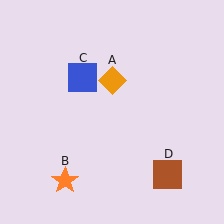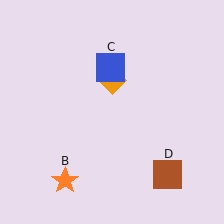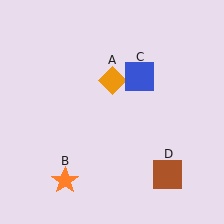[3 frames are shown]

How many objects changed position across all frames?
1 object changed position: blue square (object C).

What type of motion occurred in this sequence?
The blue square (object C) rotated clockwise around the center of the scene.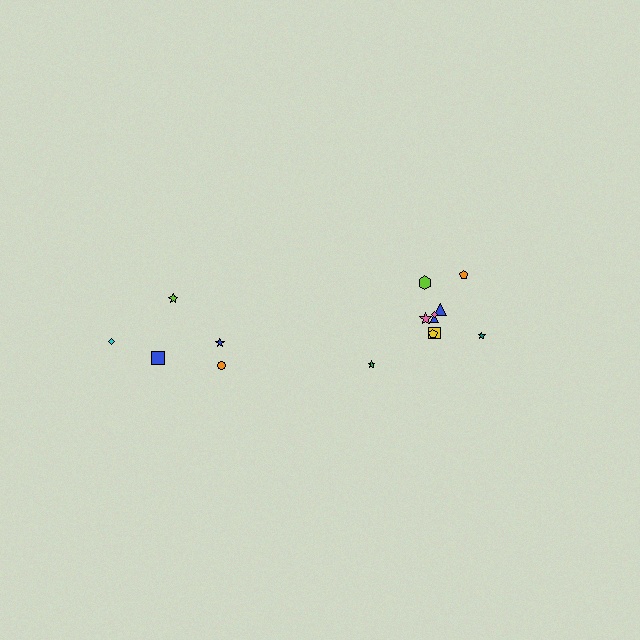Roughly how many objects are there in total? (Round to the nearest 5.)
Roughly 15 objects in total.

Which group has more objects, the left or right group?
The right group.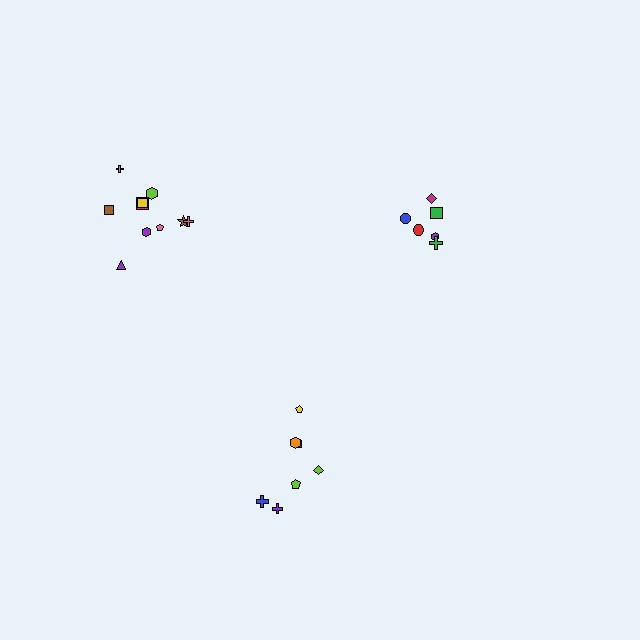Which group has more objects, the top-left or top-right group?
The top-left group.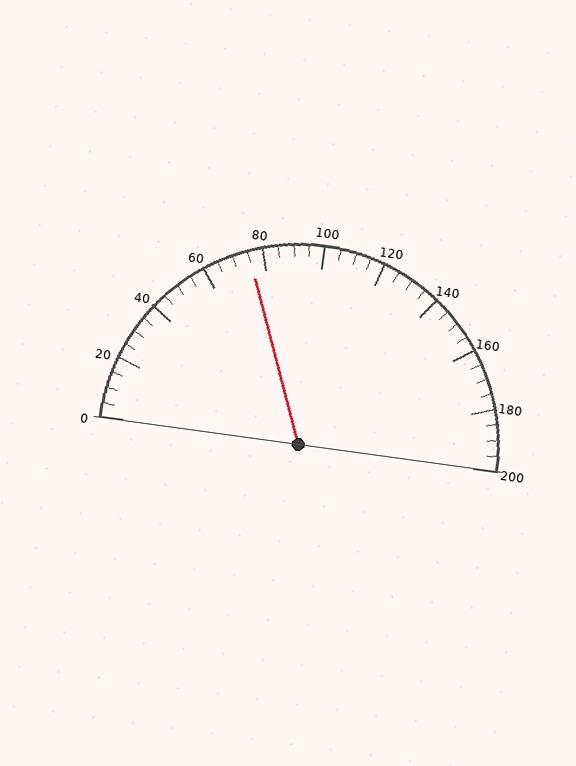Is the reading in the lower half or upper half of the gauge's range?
The reading is in the lower half of the range (0 to 200).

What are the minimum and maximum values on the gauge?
The gauge ranges from 0 to 200.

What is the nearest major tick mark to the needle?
The nearest major tick mark is 80.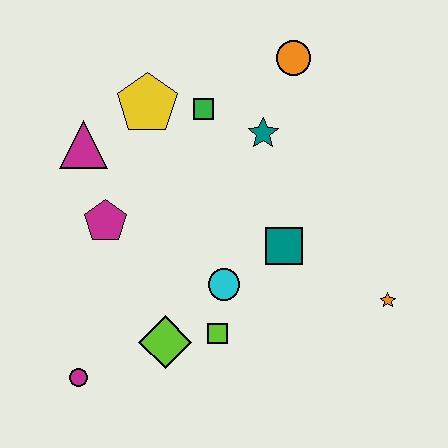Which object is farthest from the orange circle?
The magenta circle is farthest from the orange circle.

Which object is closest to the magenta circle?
The lime diamond is closest to the magenta circle.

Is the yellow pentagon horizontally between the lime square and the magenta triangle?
Yes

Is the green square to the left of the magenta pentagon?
No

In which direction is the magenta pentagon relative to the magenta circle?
The magenta pentagon is above the magenta circle.